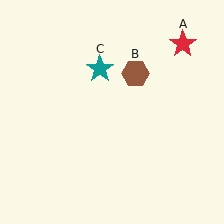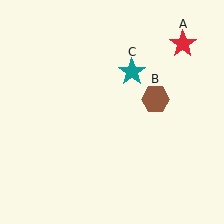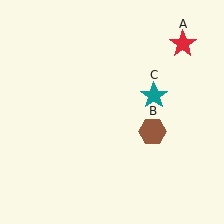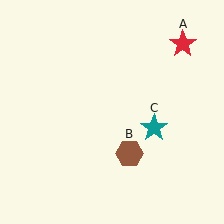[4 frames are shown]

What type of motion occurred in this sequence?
The brown hexagon (object B), teal star (object C) rotated clockwise around the center of the scene.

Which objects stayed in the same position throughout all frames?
Red star (object A) remained stationary.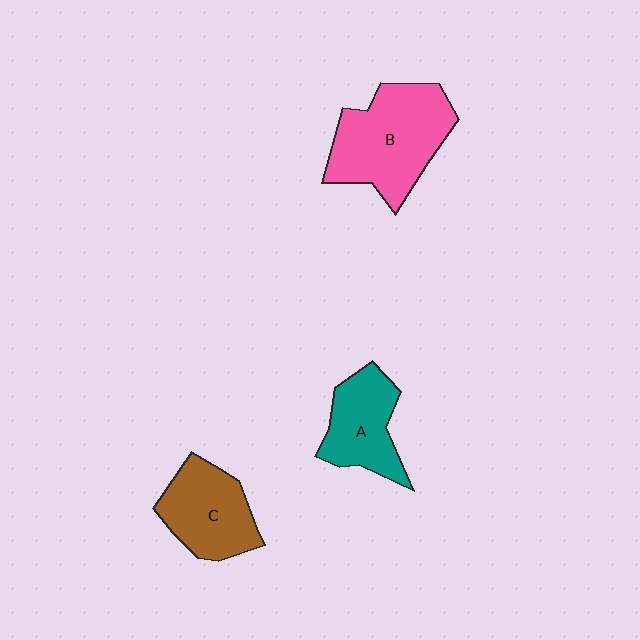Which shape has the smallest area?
Shape A (teal).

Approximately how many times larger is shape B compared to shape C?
Approximately 1.4 times.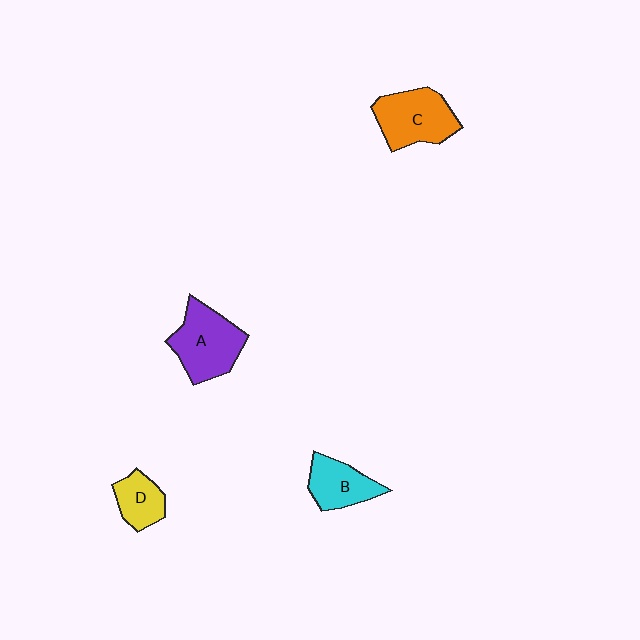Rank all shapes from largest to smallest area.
From largest to smallest: A (purple), C (orange), B (cyan), D (yellow).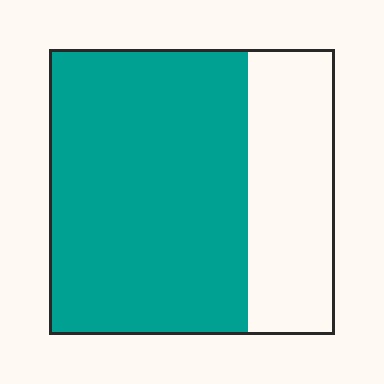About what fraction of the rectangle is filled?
About two thirds (2/3).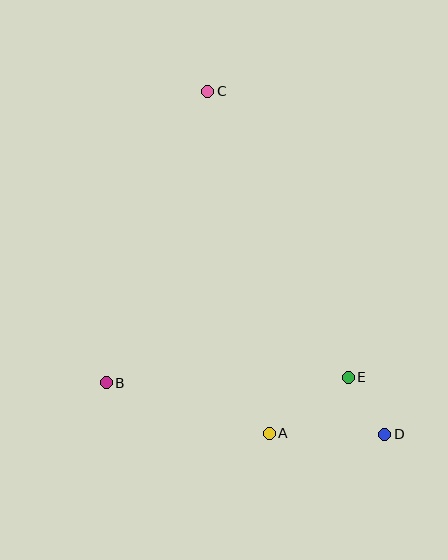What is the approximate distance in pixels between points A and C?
The distance between A and C is approximately 348 pixels.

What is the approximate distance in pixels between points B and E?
The distance between B and E is approximately 242 pixels.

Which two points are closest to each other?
Points D and E are closest to each other.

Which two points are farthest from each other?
Points C and D are farthest from each other.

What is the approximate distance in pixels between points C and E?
The distance between C and E is approximately 319 pixels.